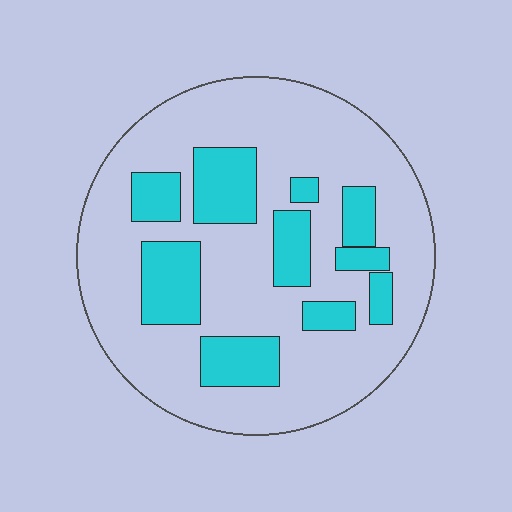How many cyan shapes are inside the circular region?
10.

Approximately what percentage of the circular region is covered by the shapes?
Approximately 25%.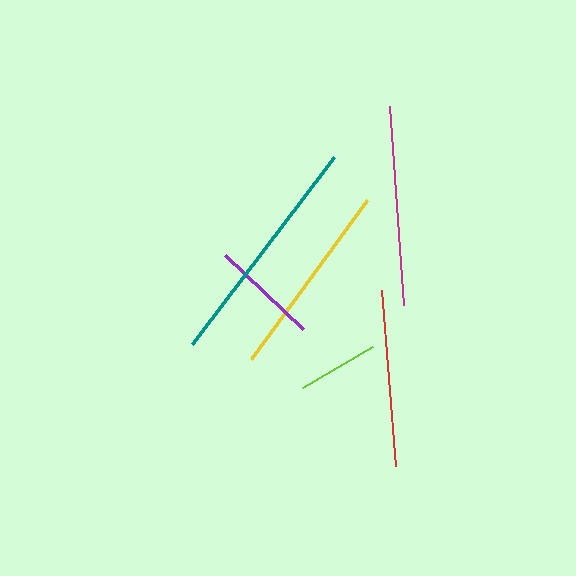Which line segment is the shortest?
The lime line is the shortest at approximately 81 pixels.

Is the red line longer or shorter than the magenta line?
The magenta line is longer than the red line.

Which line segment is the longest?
The teal line is the longest at approximately 235 pixels.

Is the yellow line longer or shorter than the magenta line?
The magenta line is longer than the yellow line.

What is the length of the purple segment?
The purple segment is approximately 107 pixels long.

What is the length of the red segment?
The red segment is approximately 177 pixels long.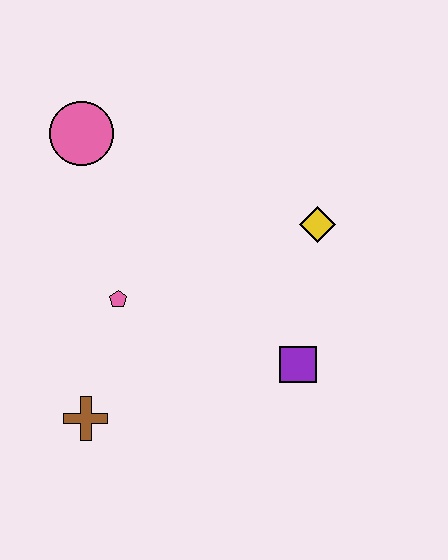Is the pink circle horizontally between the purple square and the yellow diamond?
No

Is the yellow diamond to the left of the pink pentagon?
No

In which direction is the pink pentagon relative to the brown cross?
The pink pentagon is above the brown cross.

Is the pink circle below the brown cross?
No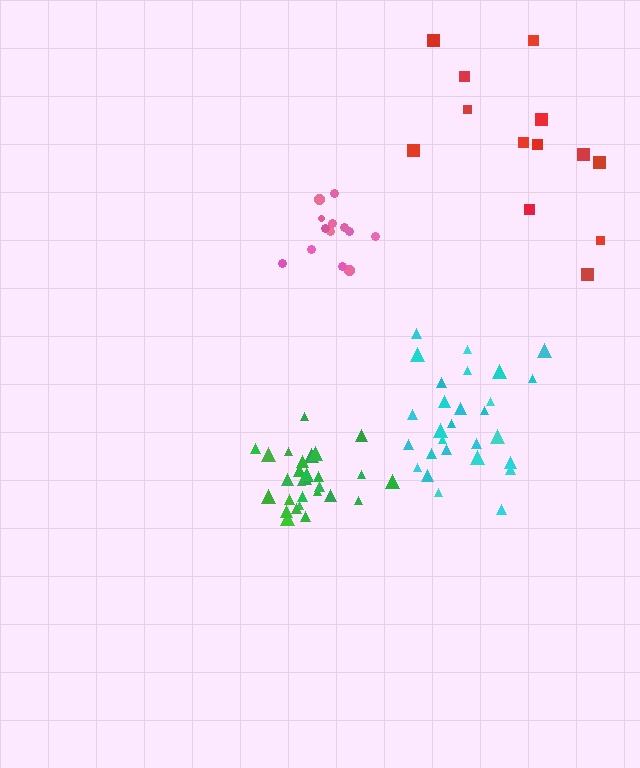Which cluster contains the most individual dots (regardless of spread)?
Green (29).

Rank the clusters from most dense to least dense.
green, pink, cyan, red.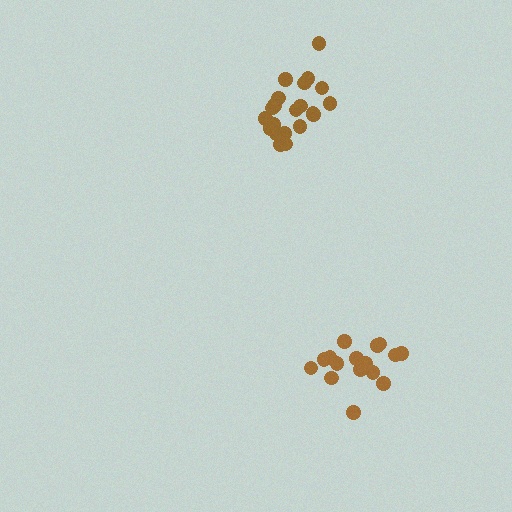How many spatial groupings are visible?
There are 2 spatial groupings.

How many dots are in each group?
Group 1: 21 dots, Group 2: 16 dots (37 total).